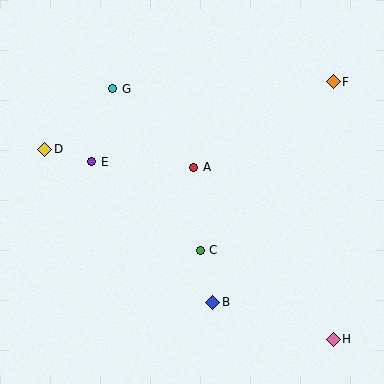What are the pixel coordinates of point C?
Point C is at (200, 250).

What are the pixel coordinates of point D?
Point D is at (45, 149).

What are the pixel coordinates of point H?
Point H is at (333, 339).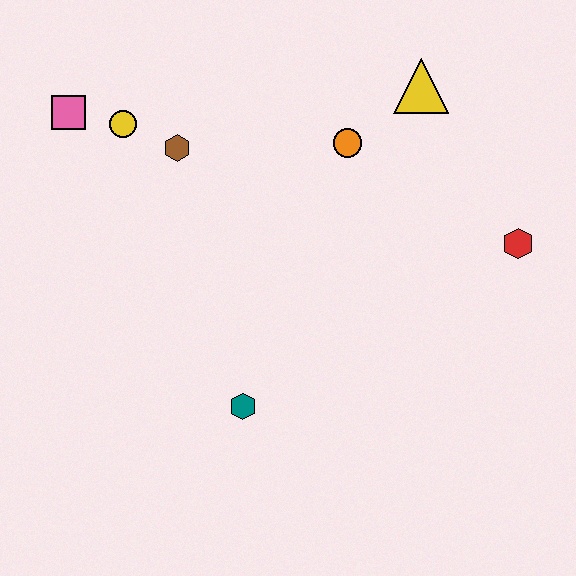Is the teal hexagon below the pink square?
Yes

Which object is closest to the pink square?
The yellow circle is closest to the pink square.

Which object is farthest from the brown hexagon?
The red hexagon is farthest from the brown hexagon.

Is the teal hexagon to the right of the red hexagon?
No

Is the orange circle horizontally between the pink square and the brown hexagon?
No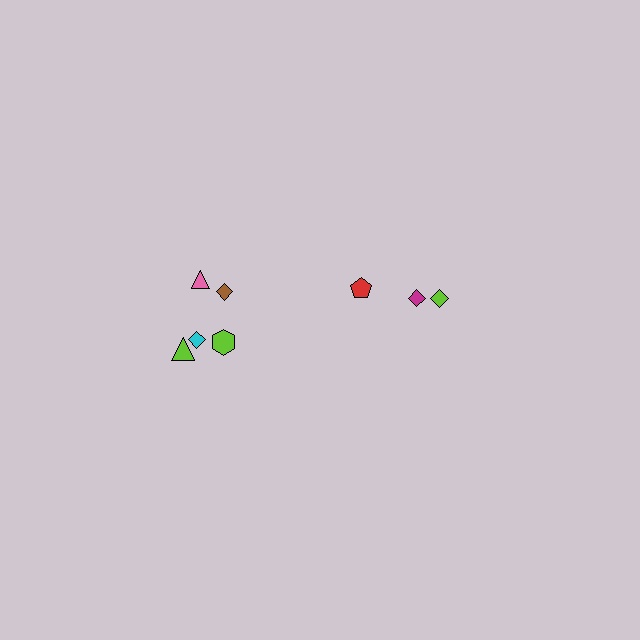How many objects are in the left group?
There are 5 objects.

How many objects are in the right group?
There are 3 objects.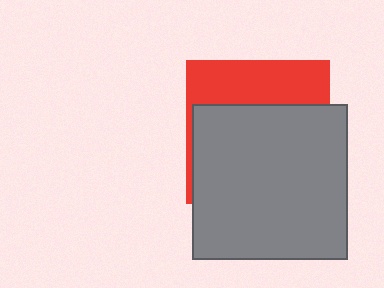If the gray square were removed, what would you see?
You would see the complete red square.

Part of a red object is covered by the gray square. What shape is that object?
It is a square.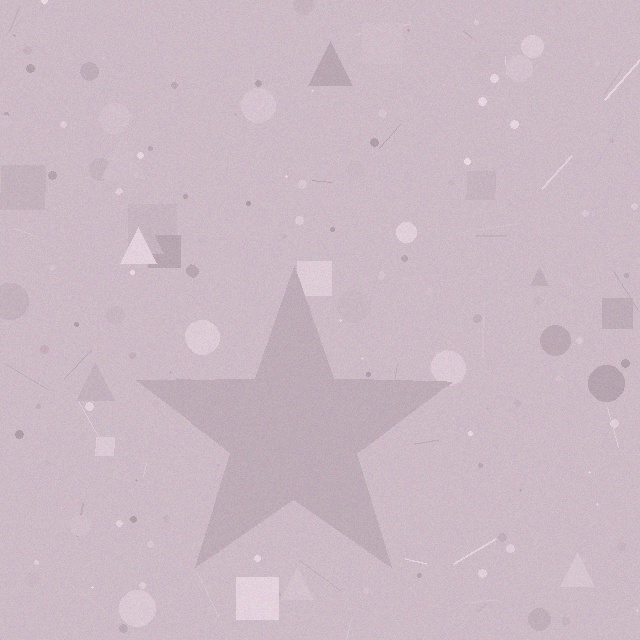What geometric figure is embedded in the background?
A star is embedded in the background.